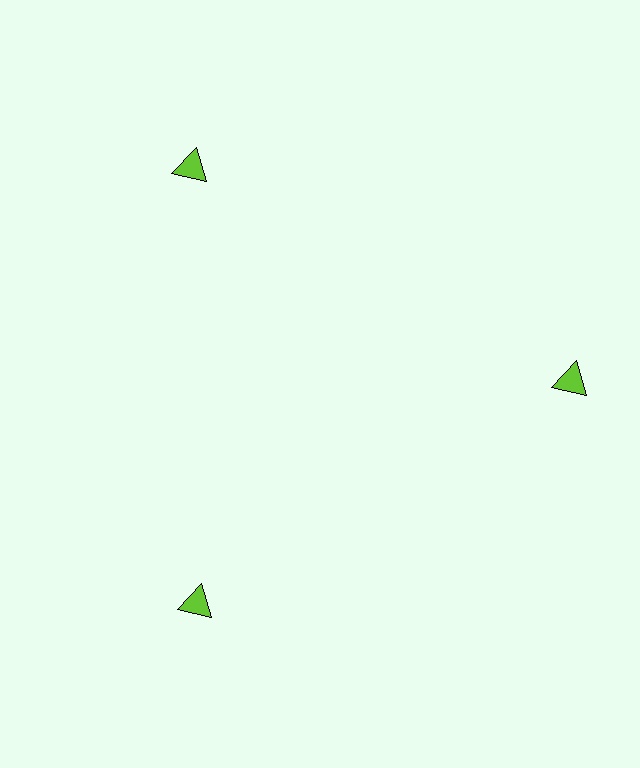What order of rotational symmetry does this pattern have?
This pattern has 3-fold rotational symmetry.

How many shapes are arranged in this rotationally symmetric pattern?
There are 3 shapes, arranged in 3 groups of 1.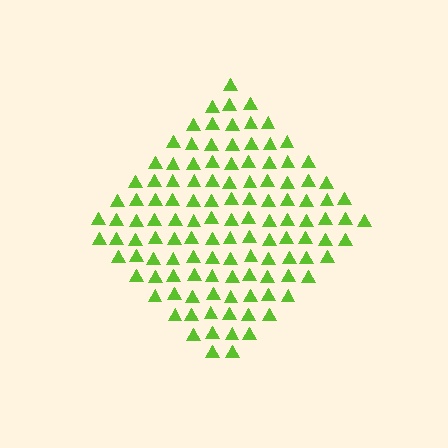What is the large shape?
The large shape is a diamond.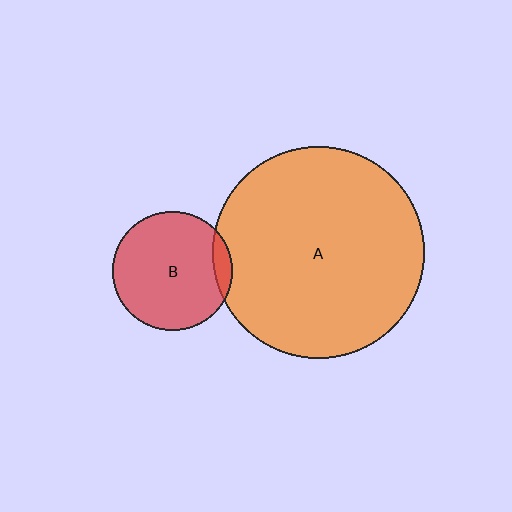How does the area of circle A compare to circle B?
Approximately 3.2 times.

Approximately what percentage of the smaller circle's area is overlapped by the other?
Approximately 10%.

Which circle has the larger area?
Circle A (orange).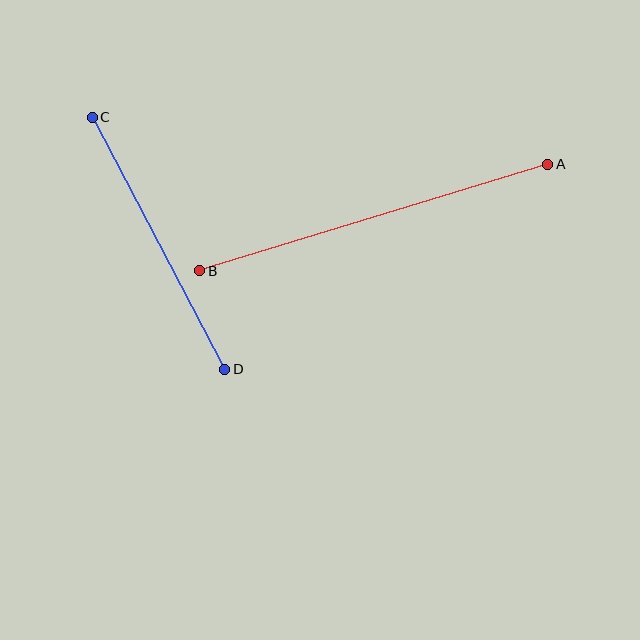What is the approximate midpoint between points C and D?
The midpoint is at approximately (159, 243) pixels.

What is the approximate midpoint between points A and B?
The midpoint is at approximately (374, 218) pixels.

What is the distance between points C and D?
The distance is approximately 285 pixels.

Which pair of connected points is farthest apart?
Points A and B are farthest apart.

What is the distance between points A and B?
The distance is approximately 364 pixels.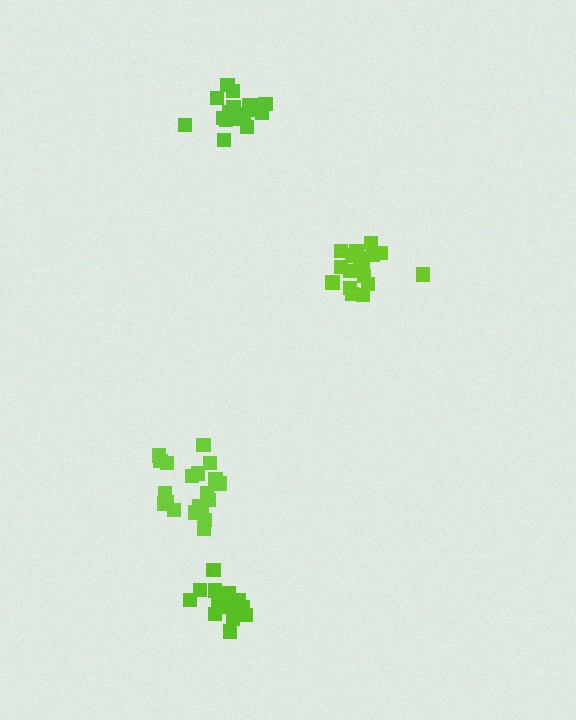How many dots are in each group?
Group 1: 17 dots, Group 2: 20 dots, Group 3: 17 dots, Group 4: 16 dots (70 total).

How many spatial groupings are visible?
There are 4 spatial groupings.